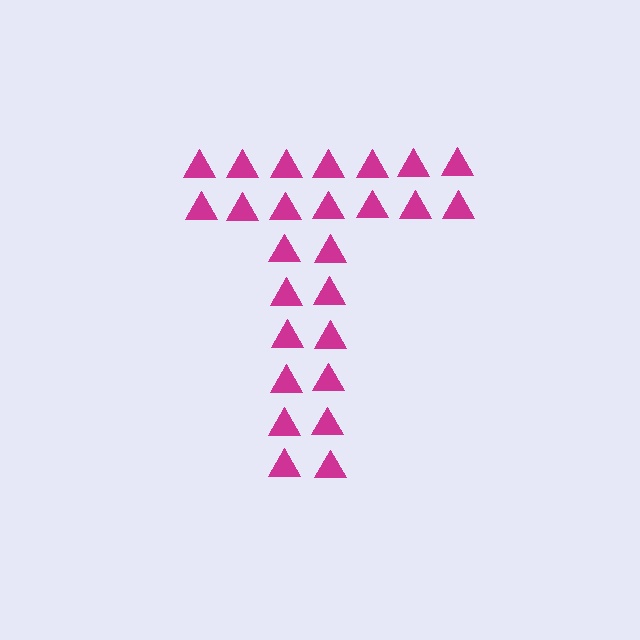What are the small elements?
The small elements are triangles.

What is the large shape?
The large shape is the letter T.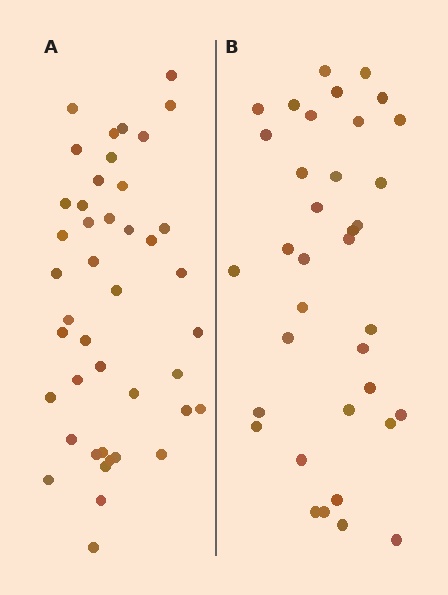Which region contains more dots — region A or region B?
Region A (the left region) has more dots.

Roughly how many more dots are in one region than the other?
Region A has roughly 8 or so more dots than region B.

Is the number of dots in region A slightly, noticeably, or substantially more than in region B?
Region A has only slightly more — the two regions are fairly close. The ratio is roughly 1.2 to 1.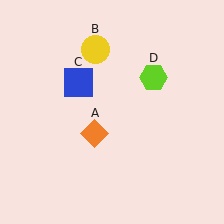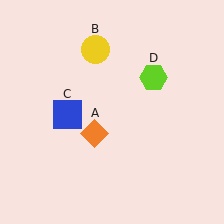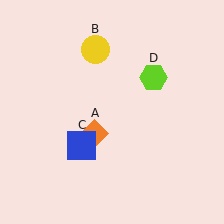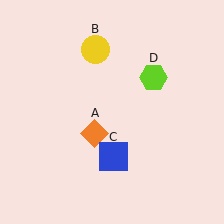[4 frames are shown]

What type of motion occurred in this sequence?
The blue square (object C) rotated counterclockwise around the center of the scene.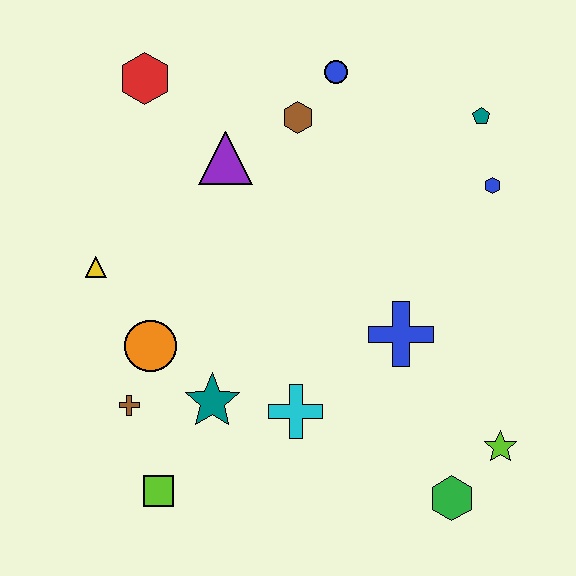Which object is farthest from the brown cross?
The teal pentagon is farthest from the brown cross.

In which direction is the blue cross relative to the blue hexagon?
The blue cross is below the blue hexagon.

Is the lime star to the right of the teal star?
Yes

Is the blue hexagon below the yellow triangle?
No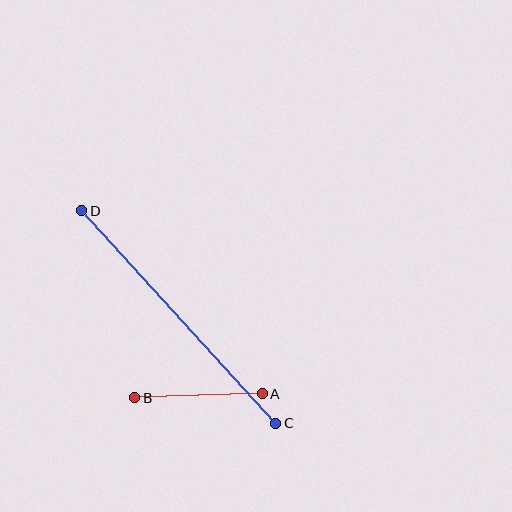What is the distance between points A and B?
The distance is approximately 127 pixels.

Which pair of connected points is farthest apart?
Points C and D are farthest apart.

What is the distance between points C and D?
The distance is approximately 288 pixels.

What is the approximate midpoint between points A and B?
The midpoint is at approximately (199, 396) pixels.